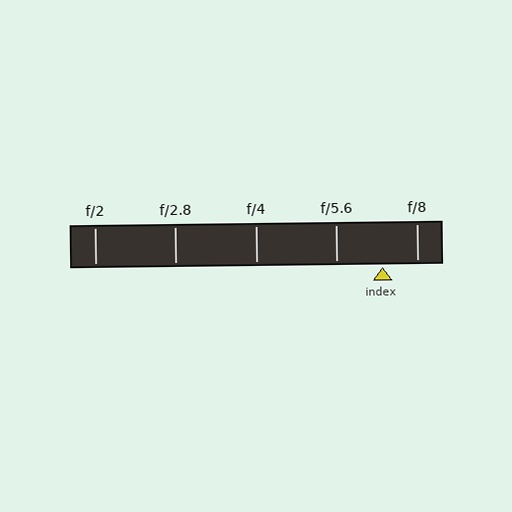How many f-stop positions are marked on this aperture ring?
There are 5 f-stop positions marked.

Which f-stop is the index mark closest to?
The index mark is closest to f/8.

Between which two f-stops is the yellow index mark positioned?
The index mark is between f/5.6 and f/8.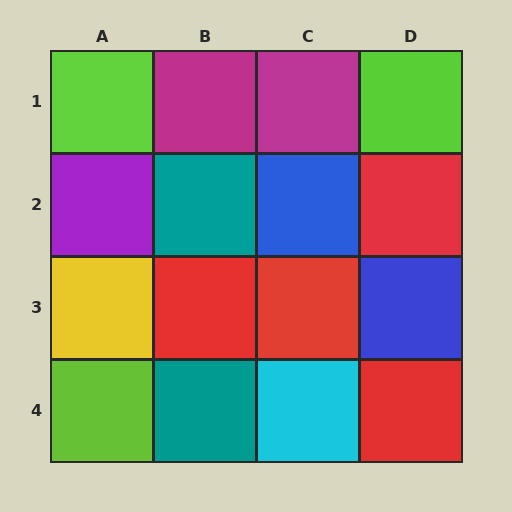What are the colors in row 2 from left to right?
Purple, teal, blue, red.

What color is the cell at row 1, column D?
Lime.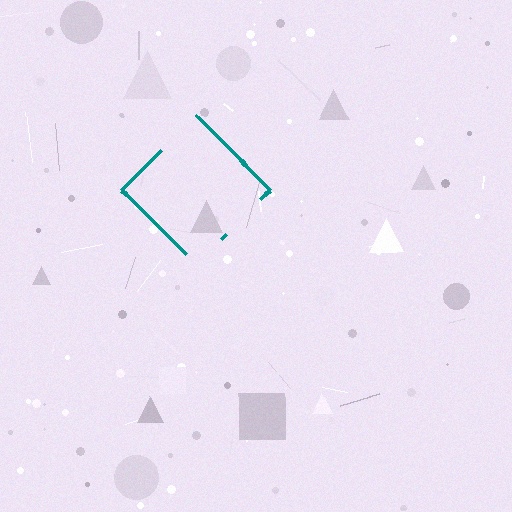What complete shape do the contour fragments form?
The contour fragments form a diamond.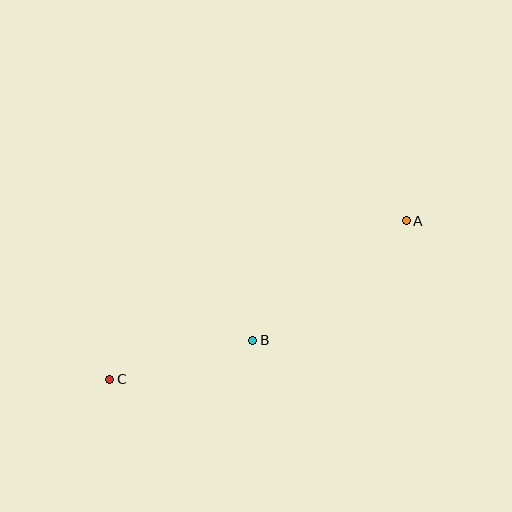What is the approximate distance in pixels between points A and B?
The distance between A and B is approximately 194 pixels.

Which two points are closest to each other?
Points B and C are closest to each other.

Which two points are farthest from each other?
Points A and C are farthest from each other.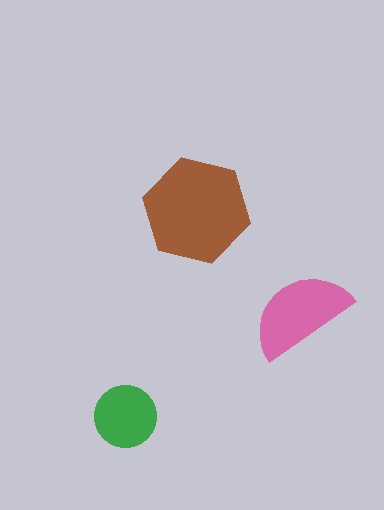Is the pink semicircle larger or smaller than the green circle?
Larger.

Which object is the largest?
The brown hexagon.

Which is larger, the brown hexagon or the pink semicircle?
The brown hexagon.